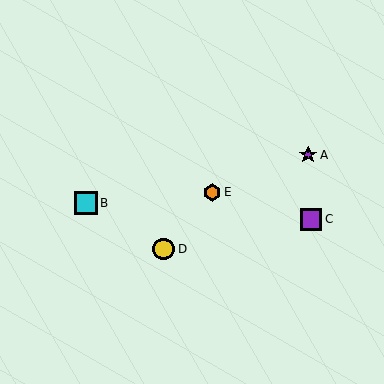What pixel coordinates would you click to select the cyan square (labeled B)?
Click at (86, 203) to select the cyan square B.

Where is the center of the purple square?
The center of the purple square is at (311, 219).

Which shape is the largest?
The cyan square (labeled B) is the largest.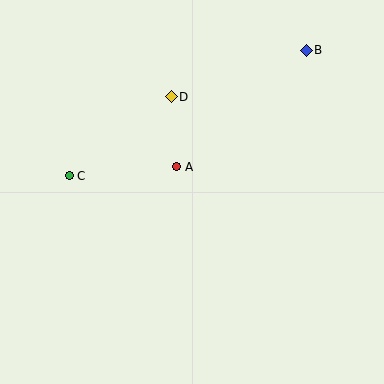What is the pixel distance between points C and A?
The distance between C and A is 108 pixels.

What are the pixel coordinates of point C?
Point C is at (69, 176).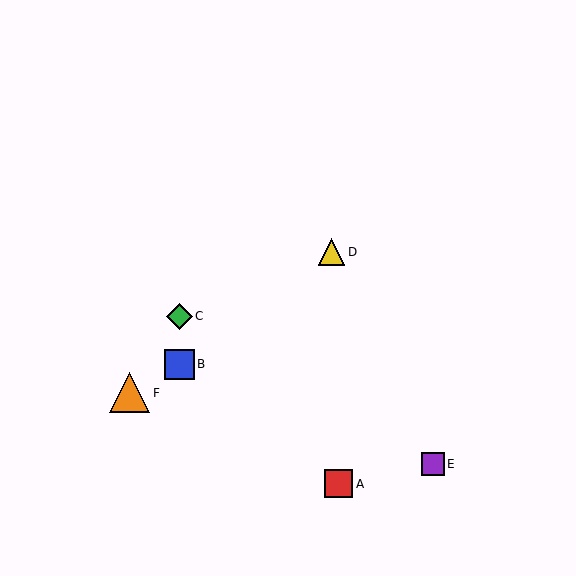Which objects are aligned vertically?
Objects B, C are aligned vertically.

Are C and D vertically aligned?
No, C is at x≈179 and D is at x≈332.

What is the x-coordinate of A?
Object A is at x≈339.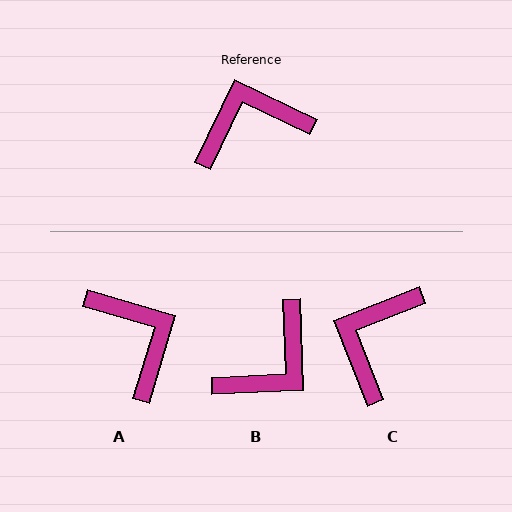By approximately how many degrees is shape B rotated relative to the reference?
Approximately 152 degrees clockwise.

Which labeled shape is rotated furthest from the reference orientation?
B, about 152 degrees away.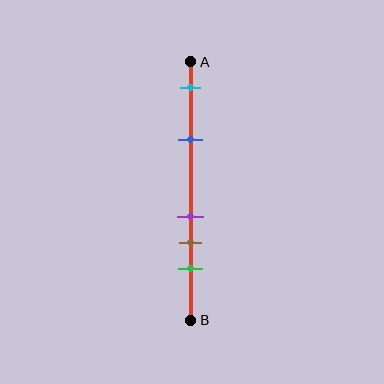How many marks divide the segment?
There are 5 marks dividing the segment.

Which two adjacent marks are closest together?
The purple and brown marks are the closest adjacent pair.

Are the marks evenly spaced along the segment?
No, the marks are not evenly spaced.